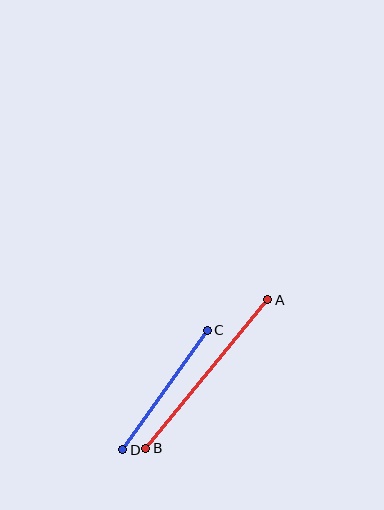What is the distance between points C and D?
The distance is approximately 146 pixels.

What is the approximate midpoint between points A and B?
The midpoint is at approximately (207, 374) pixels.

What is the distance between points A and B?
The distance is approximately 192 pixels.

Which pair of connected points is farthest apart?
Points A and B are farthest apart.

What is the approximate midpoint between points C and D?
The midpoint is at approximately (165, 390) pixels.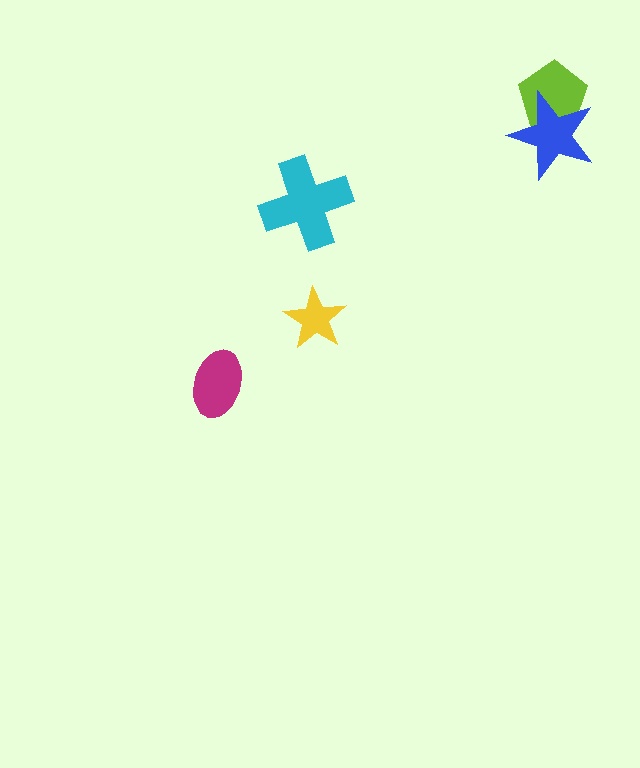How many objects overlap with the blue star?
1 object overlaps with the blue star.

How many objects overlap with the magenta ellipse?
0 objects overlap with the magenta ellipse.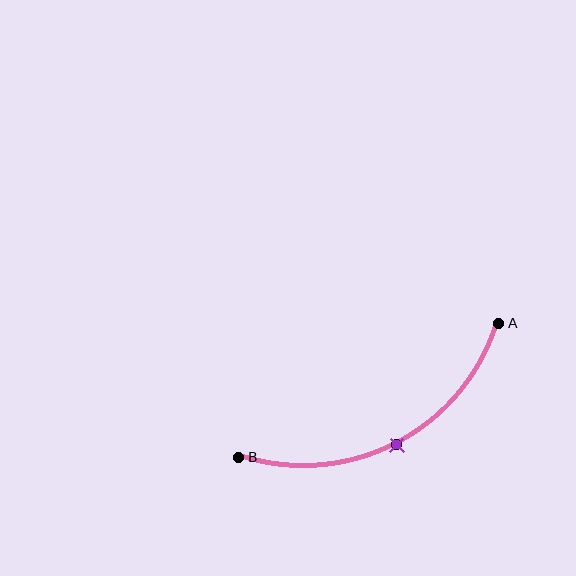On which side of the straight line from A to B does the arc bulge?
The arc bulges below the straight line connecting A and B.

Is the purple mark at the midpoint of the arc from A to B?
Yes. The purple mark lies on the arc at equal arc-length from both A and B — it is the arc midpoint.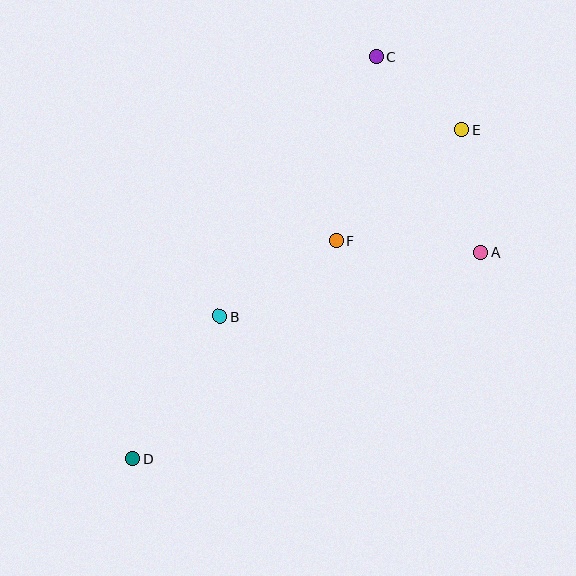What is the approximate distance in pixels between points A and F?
The distance between A and F is approximately 145 pixels.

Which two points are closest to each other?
Points C and E are closest to each other.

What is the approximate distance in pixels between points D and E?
The distance between D and E is approximately 465 pixels.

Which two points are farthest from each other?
Points C and D are farthest from each other.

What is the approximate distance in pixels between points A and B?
The distance between A and B is approximately 269 pixels.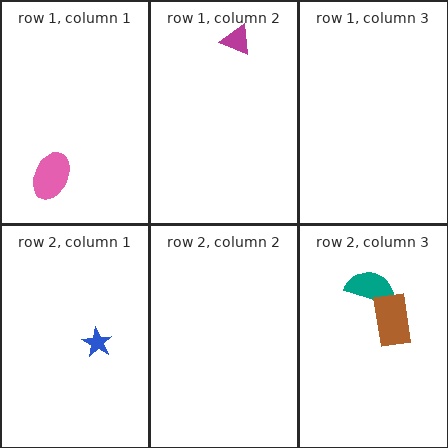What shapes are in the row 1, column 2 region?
The magenta triangle.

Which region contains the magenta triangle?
The row 1, column 2 region.